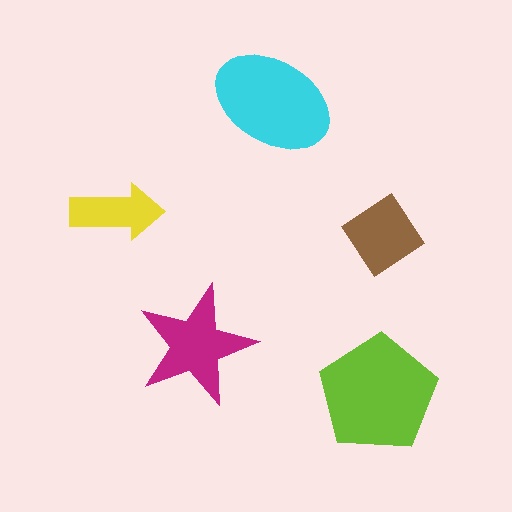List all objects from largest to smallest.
The lime pentagon, the cyan ellipse, the magenta star, the brown diamond, the yellow arrow.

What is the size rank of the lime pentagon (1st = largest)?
1st.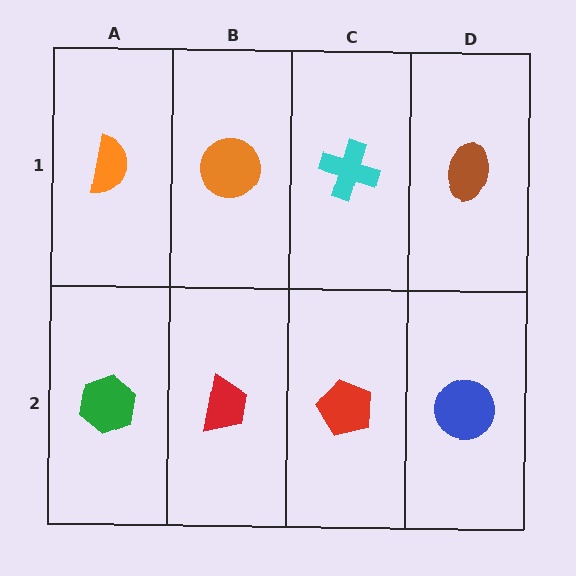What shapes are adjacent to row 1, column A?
A green hexagon (row 2, column A), an orange circle (row 1, column B).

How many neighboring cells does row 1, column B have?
3.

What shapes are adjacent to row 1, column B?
A red trapezoid (row 2, column B), an orange semicircle (row 1, column A), a cyan cross (row 1, column C).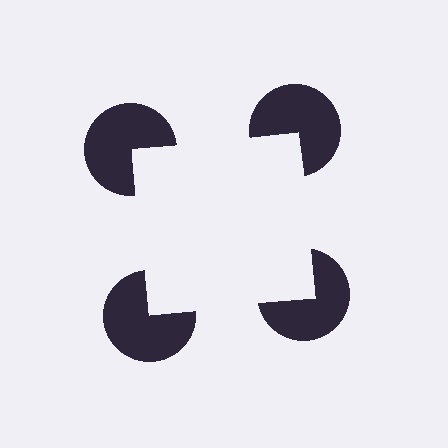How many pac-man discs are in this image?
There are 4 — one at each vertex of the illusory square.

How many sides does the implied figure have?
4 sides.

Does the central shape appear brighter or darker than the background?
It typically appears slightly brighter than the background, even though no actual brightness change is drawn.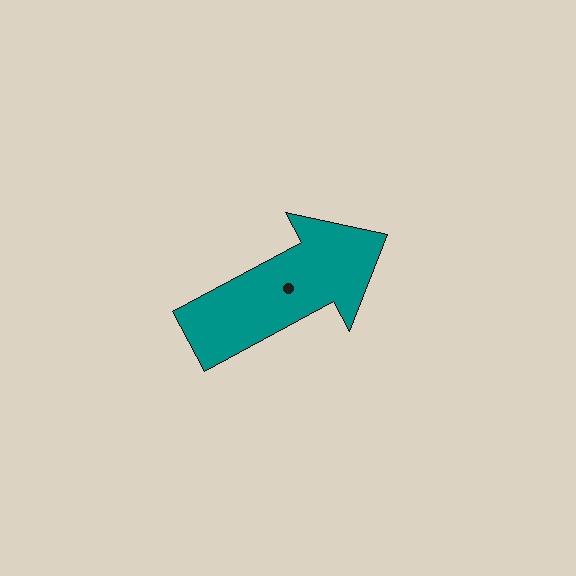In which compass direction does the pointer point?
Northeast.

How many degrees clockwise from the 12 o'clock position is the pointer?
Approximately 62 degrees.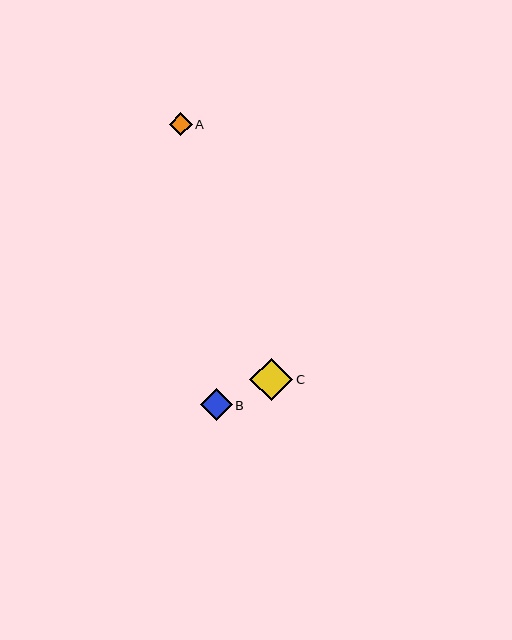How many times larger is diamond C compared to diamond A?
Diamond C is approximately 1.8 times the size of diamond A.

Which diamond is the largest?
Diamond C is the largest with a size of approximately 43 pixels.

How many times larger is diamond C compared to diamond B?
Diamond C is approximately 1.4 times the size of diamond B.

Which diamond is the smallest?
Diamond A is the smallest with a size of approximately 23 pixels.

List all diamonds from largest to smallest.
From largest to smallest: C, B, A.